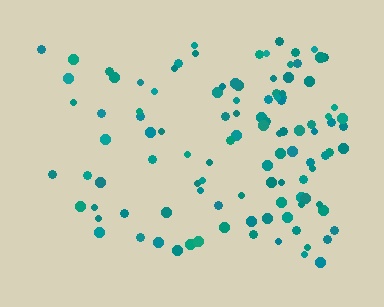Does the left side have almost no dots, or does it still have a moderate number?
Still a moderate number, just noticeably fewer than the right.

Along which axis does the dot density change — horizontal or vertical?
Horizontal.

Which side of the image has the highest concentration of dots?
The right.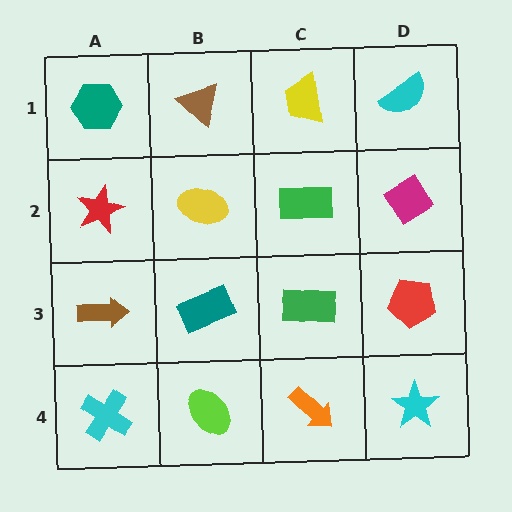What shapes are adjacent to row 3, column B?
A yellow ellipse (row 2, column B), a lime ellipse (row 4, column B), a brown arrow (row 3, column A), a green rectangle (row 3, column C).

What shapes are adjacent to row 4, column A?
A brown arrow (row 3, column A), a lime ellipse (row 4, column B).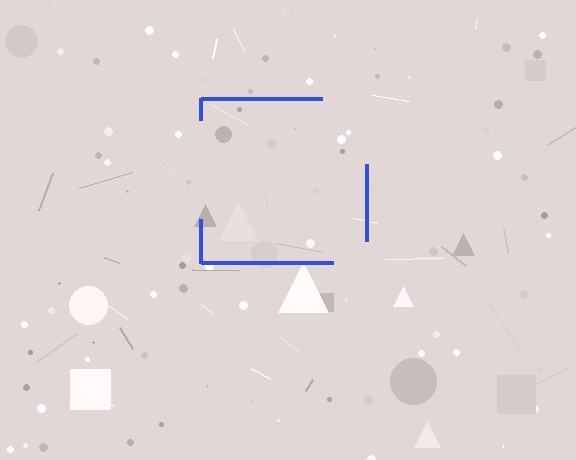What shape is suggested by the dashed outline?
The dashed outline suggests a square.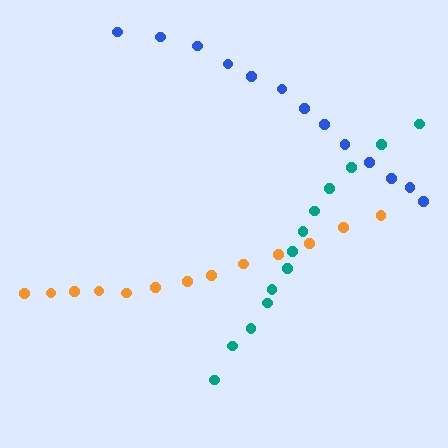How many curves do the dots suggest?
There are 3 distinct paths.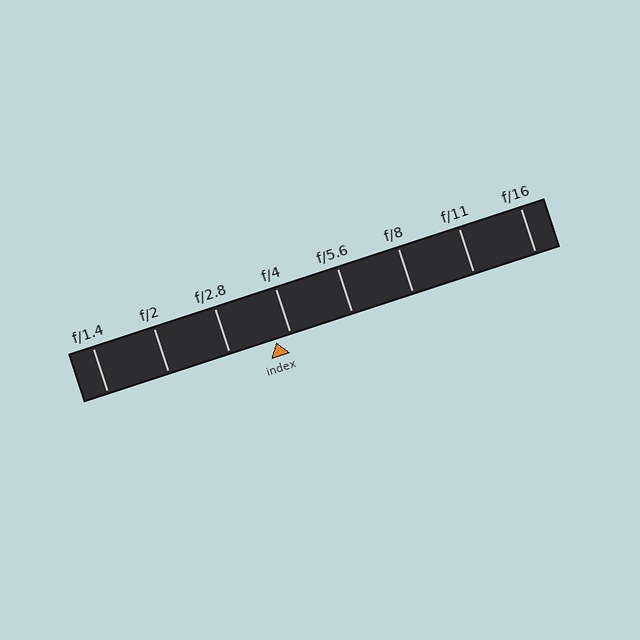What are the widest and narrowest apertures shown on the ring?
The widest aperture shown is f/1.4 and the narrowest is f/16.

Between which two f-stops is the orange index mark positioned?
The index mark is between f/2.8 and f/4.